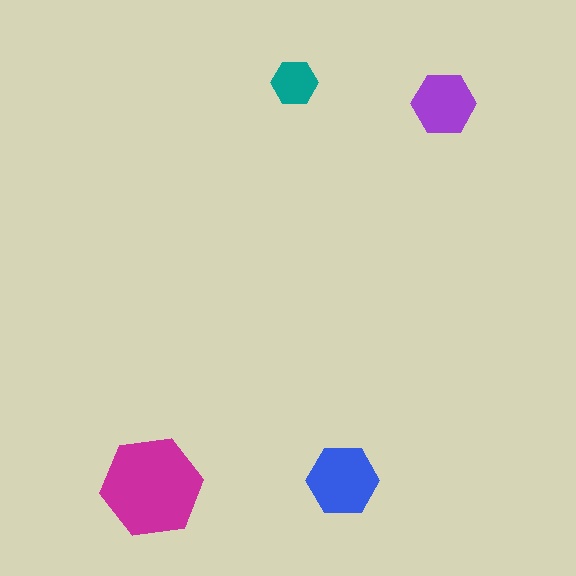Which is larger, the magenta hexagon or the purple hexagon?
The magenta one.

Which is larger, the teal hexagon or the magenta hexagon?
The magenta one.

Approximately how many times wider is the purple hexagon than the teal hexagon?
About 1.5 times wider.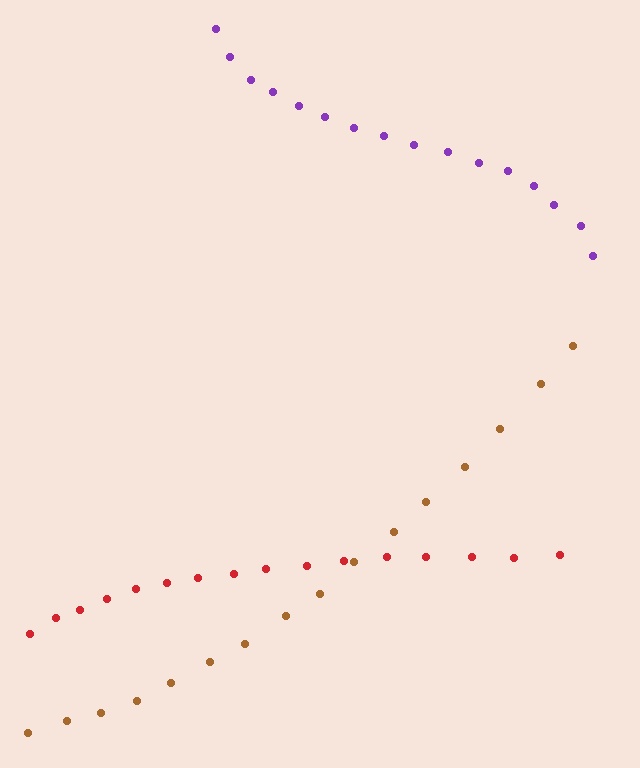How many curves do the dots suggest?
There are 3 distinct paths.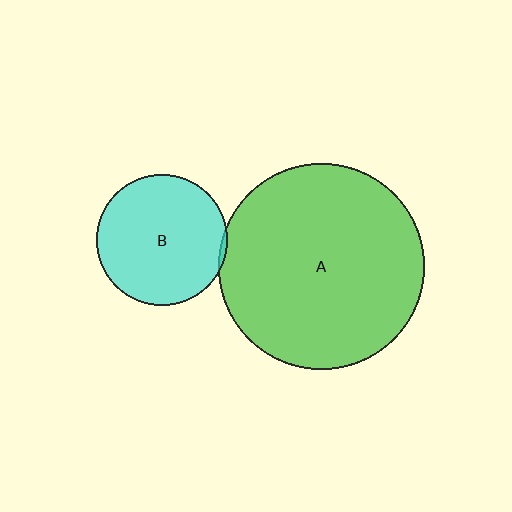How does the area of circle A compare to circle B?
Approximately 2.5 times.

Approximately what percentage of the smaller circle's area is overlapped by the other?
Approximately 5%.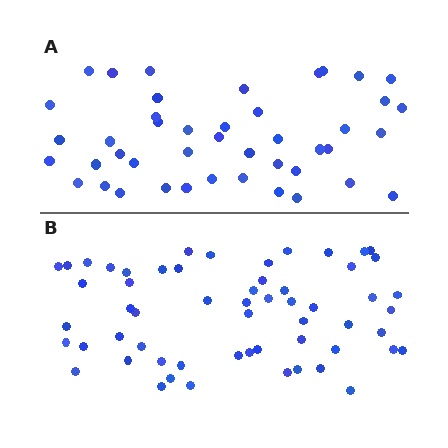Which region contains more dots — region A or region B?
Region B (the bottom region) has more dots.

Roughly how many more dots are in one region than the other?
Region B has approximately 15 more dots than region A.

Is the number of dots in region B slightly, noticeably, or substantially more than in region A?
Region B has noticeably more, but not dramatically so. The ratio is roughly 1.3 to 1.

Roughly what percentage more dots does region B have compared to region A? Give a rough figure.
About 30% more.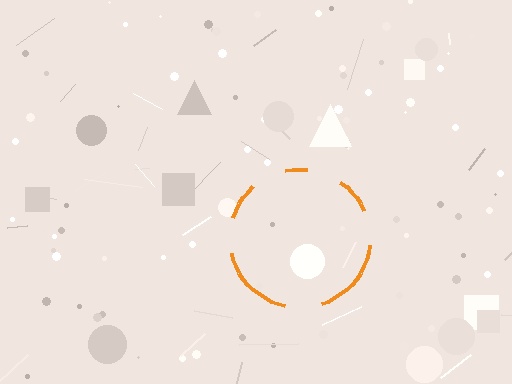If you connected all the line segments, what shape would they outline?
They would outline a circle.